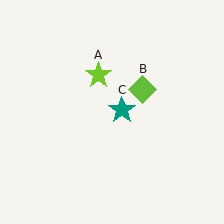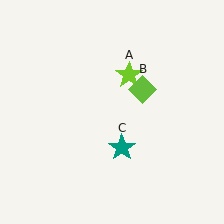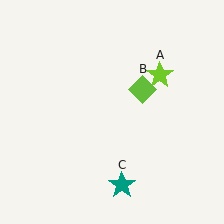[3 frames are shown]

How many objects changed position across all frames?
2 objects changed position: lime star (object A), teal star (object C).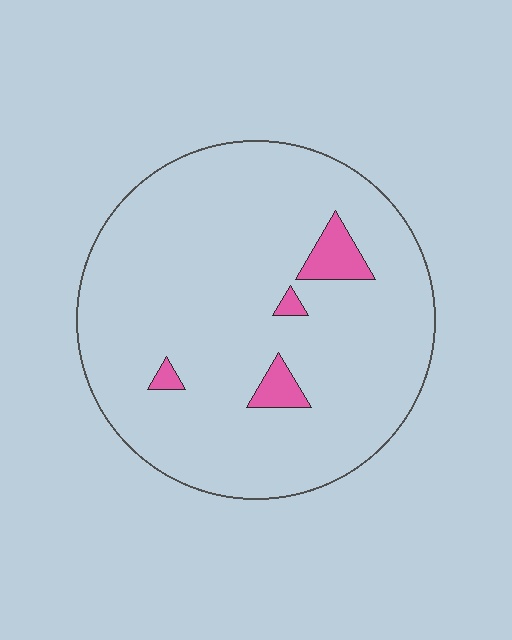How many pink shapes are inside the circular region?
4.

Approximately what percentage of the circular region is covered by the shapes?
Approximately 5%.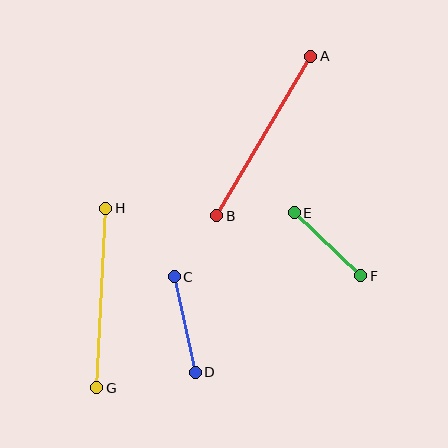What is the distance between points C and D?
The distance is approximately 98 pixels.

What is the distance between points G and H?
The distance is approximately 180 pixels.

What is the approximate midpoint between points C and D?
The midpoint is at approximately (185, 324) pixels.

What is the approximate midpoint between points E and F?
The midpoint is at approximately (327, 244) pixels.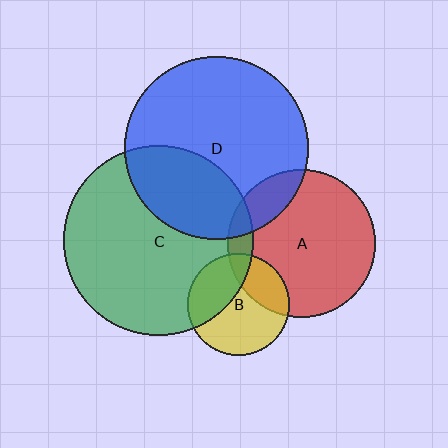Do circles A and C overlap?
Yes.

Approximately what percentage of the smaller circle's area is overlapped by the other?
Approximately 10%.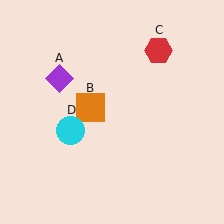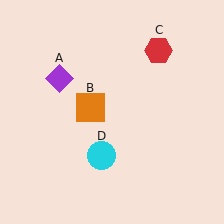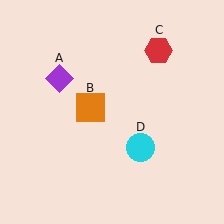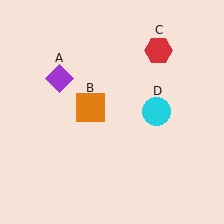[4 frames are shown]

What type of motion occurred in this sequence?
The cyan circle (object D) rotated counterclockwise around the center of the scene.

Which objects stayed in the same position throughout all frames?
Purple diamond (object A) and orange square (object B) and red hexagon (object C) remained stationary.